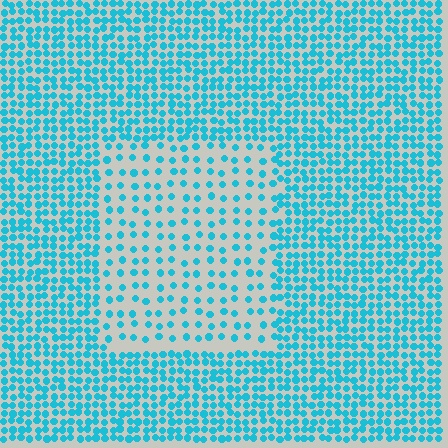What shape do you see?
I see a rectangle.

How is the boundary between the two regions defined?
The boundary is defined by a change in element density (approximately 2.3x ratio). All elements are the same color, size, and shape.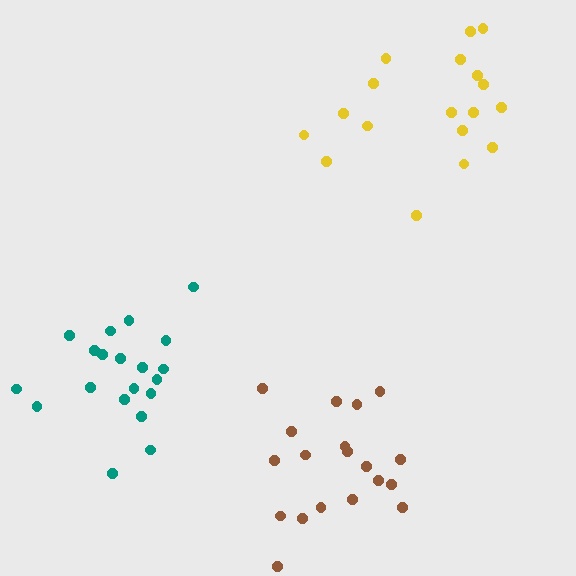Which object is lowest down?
The brown cluster is bottommost.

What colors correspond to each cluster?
The clusters are colored: teal, brown, yellow.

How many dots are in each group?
Group 1: 20 dots, Group 2: 19 dots, Group 3: 18 dots (57 total).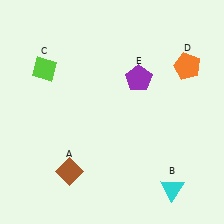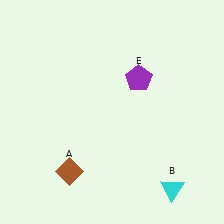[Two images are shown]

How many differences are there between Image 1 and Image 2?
There are 2 differences between the two images.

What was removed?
The orange pentagon (D), the lime diamond (C) were removed in Image 2.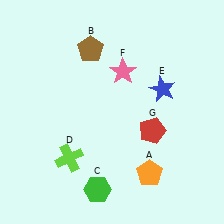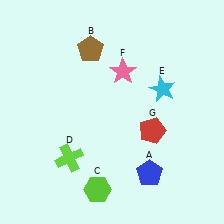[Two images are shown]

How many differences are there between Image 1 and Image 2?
There are 3 differences between the two images.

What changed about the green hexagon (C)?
In Image 1, C is green. In Image 2, it changed to lime.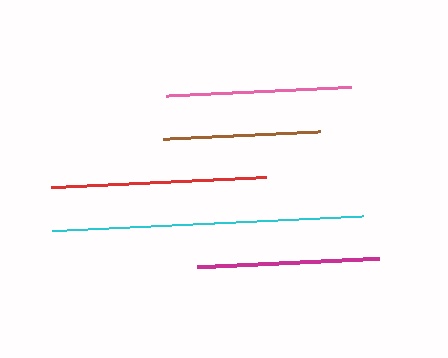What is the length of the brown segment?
The brown segment is approximately 158 pixels long.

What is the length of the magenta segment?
The magenta segment is approximately 182 pixels long.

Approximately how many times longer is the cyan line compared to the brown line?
The cyan line is approximately 2.0 times the length of the brown line.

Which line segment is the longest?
The cyan line is the longest at approximately 311 pixels.